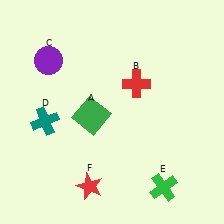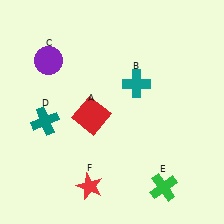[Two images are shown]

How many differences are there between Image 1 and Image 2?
There are 2 differences between the two images.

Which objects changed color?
A changed from green to red. B changed from red to teal.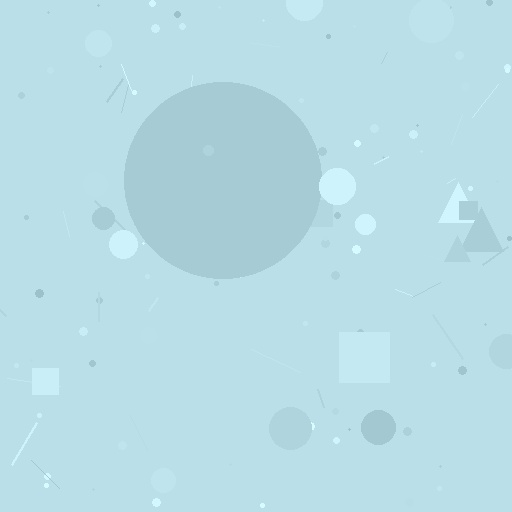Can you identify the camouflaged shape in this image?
The camouflaged shape is a circle.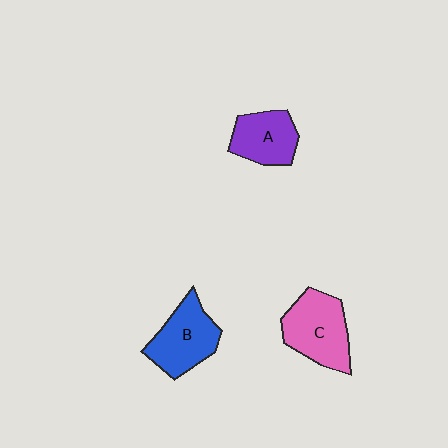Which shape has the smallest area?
Shape A (purple).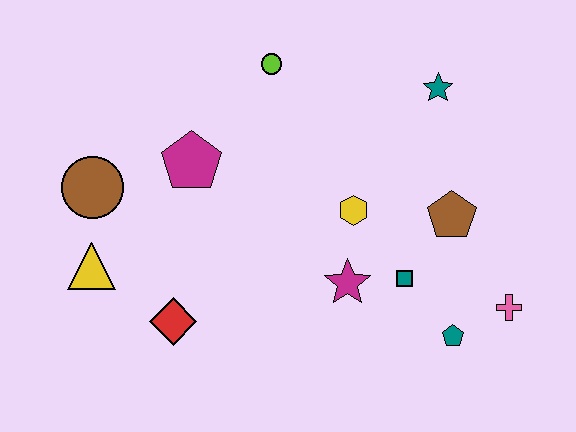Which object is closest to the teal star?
The brown pentagon is closest to the teal star.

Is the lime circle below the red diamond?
No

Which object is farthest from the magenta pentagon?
The pink cross is farthest from the magenta pentagon.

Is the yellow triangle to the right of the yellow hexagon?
No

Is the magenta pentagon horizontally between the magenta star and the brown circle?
Yes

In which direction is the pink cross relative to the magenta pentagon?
The pink cross is to the right of the magenta pentagon.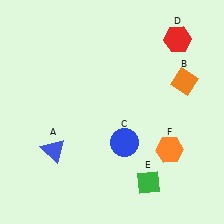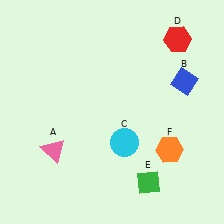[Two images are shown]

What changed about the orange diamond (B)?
In Image 1, B is orange. In Image 2, it changed to blue.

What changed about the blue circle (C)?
In Image 1, C is blue. In Image 2, it changed to cyan.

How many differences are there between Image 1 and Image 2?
There are 3 differences between the two images.